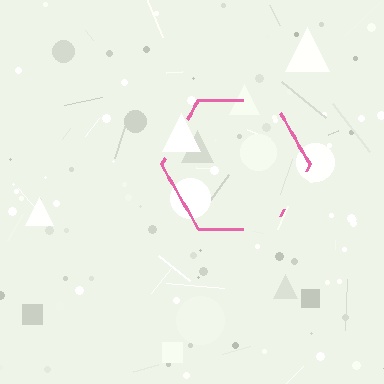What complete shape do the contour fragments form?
The contour fragments form a hexagon.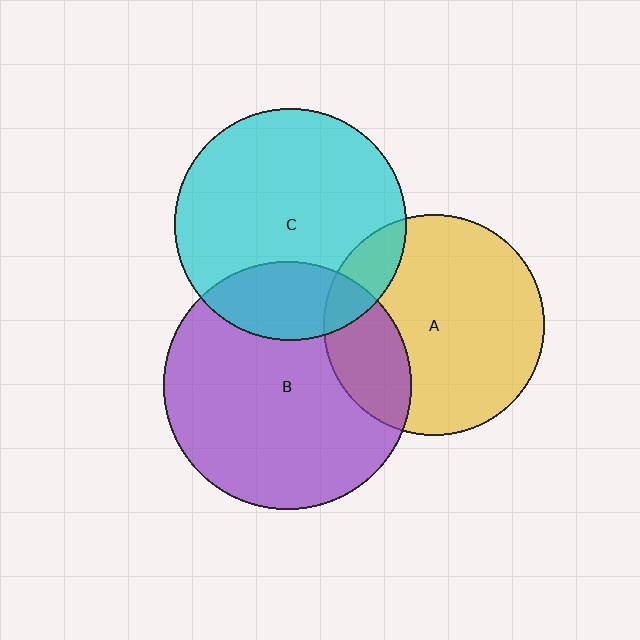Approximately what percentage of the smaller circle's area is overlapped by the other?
Approximately 25%.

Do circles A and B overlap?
Yes.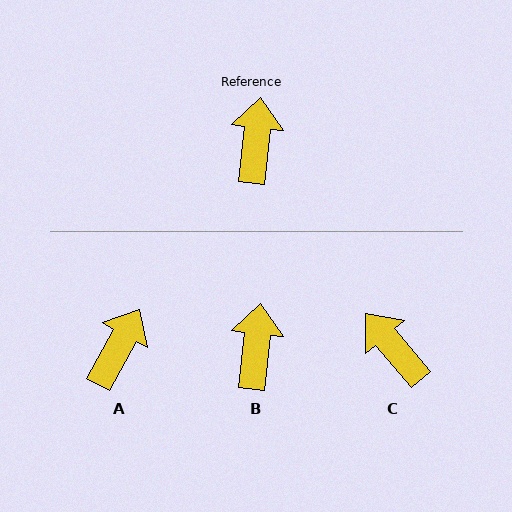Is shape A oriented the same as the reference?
No, it is off by about 22 degrees.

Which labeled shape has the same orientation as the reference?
B.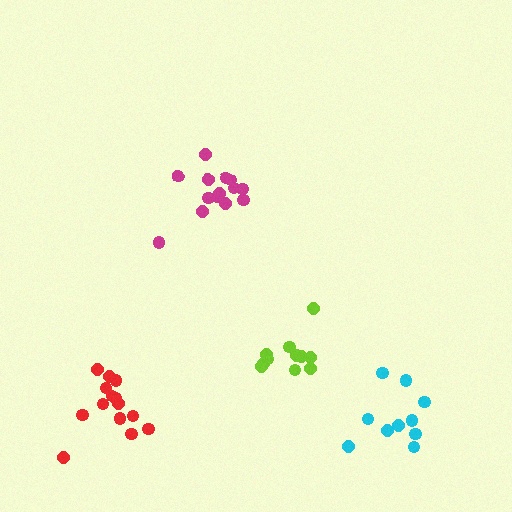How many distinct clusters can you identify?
There are 4 distinct clusters.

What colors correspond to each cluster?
The clusters are colored: magenta, lime, red, cyan.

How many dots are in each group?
Group 1: 14 dots, Group 2: 11 dots, Group 3: 14 dots, Group 4: 10 dots (49 total).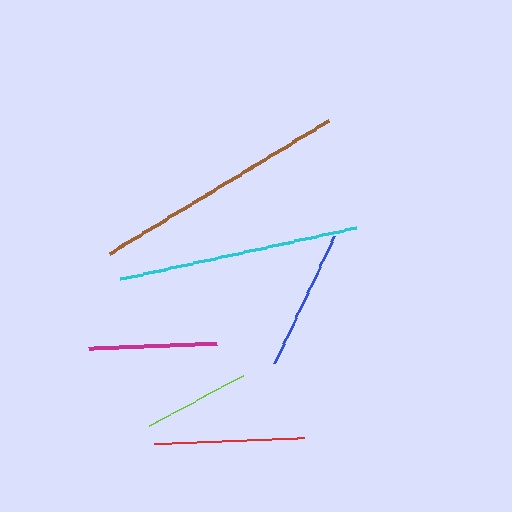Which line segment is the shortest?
The lime line is the shortest at approximately 107 pixels.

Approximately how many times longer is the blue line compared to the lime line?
The blue line is approximately 1.3 times the length of the lime line.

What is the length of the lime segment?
The lime segment is approximately 107 pixels long.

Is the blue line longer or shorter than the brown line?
The brown line is longer than the blue line.